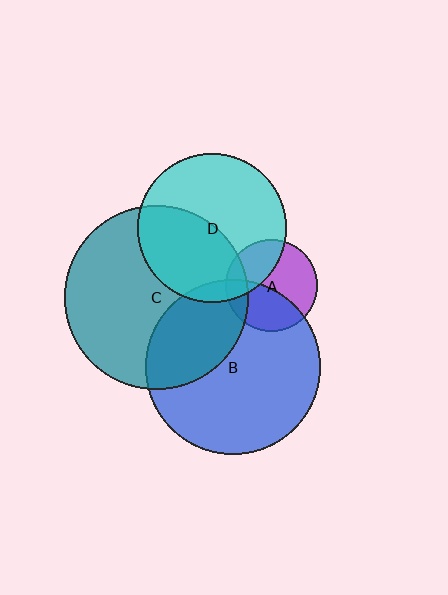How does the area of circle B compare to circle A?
Approximately 3.6 times.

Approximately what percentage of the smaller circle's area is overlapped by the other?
Approximately 15%.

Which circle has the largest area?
Circle C (teal).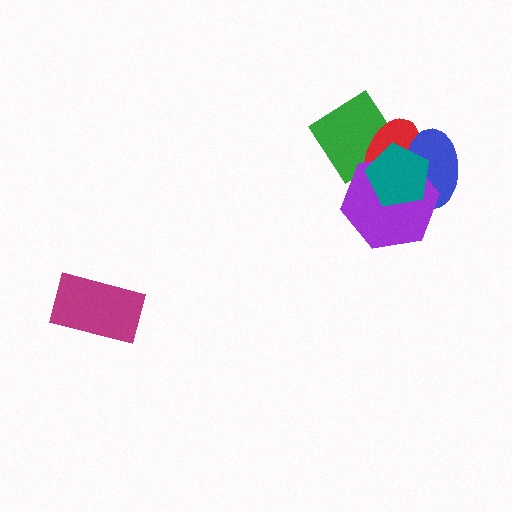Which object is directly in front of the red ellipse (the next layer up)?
The blue ellipse is directly in front of the red ellipse.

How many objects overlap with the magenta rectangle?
0 objects overlap with the magenta rectangle.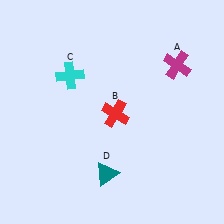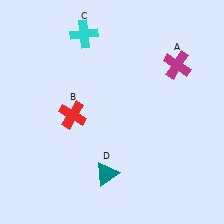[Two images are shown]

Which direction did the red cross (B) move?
The red cross (B) moved left.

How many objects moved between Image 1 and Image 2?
2 objects moved between the two images.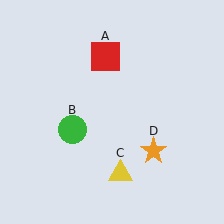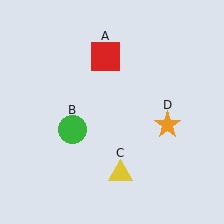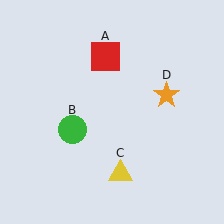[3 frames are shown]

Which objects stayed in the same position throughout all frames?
Red square (object A) and green circle (object B) and yellow triangle (object C) remained stationary.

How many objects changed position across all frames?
1 object changed position: orange star (object D).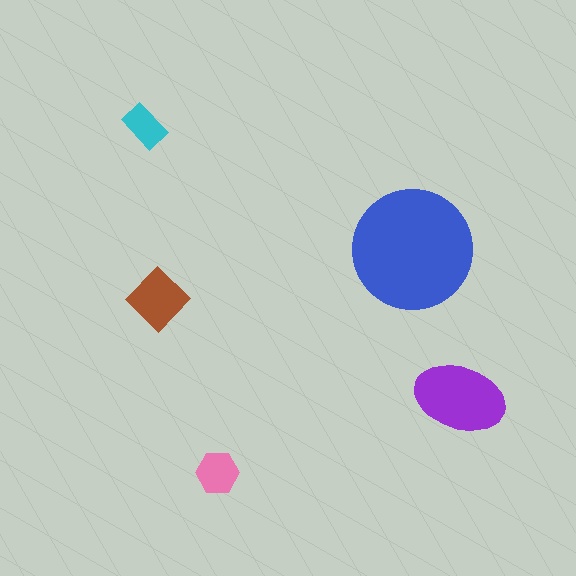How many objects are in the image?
There are 5 objects in the image.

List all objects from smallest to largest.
The cyan rectangle, the pink hexagon, the brown diamond, the purple ellipse, the blue circle.